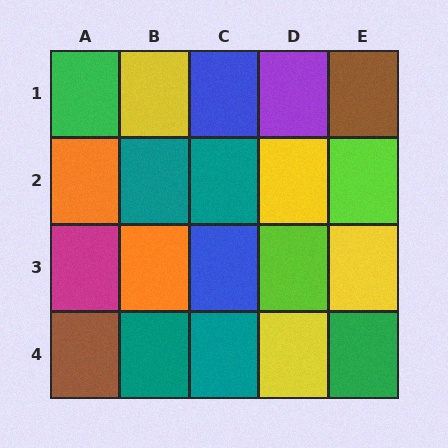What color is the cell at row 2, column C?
Teal.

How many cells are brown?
2 cells are brown.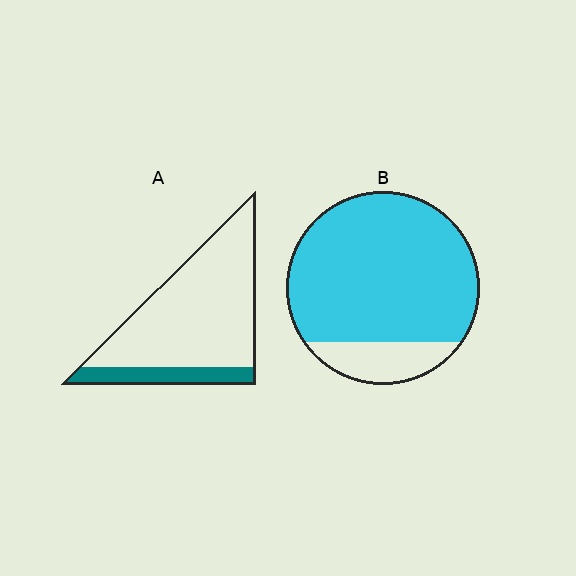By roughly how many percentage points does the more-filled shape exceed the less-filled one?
By roughly 65 percentage points (B over A).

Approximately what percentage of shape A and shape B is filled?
A is approximately 20% and B is approximately 85%.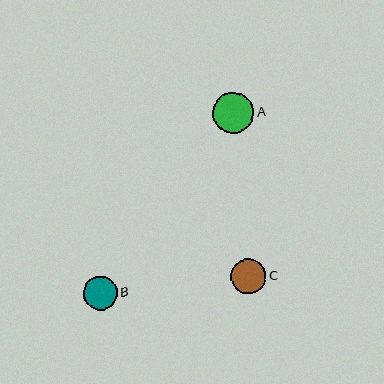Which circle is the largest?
Circle A is the largest with a size of approximately 41 pixels.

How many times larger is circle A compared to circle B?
Circle A is approximately 1.2 times the size of circle B.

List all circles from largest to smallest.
From largest to smallest: A, C, B.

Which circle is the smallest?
Circle B is the smallest with a size of approximately 34 pixels.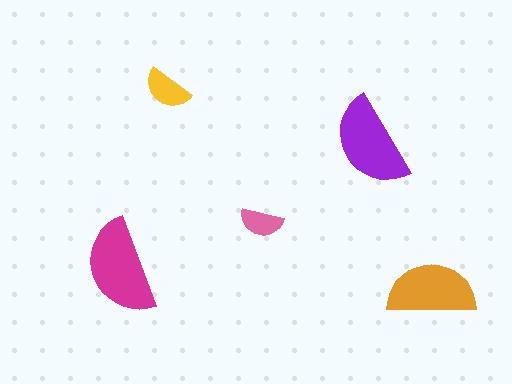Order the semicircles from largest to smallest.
the magenta one, the purple one, the orange one, the yellow one, the pink one.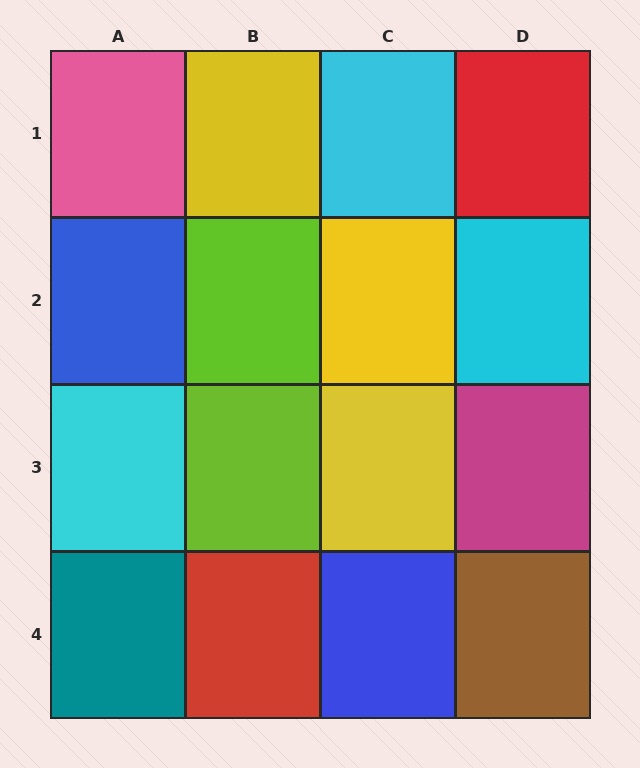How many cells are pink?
1 cell is pink.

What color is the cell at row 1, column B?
Yellow.